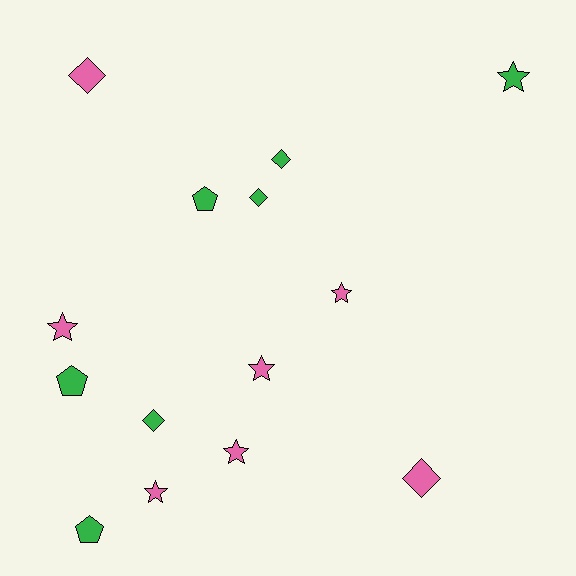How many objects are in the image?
There are 14 objects.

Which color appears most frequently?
Green, with 7 objects.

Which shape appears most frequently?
Star, with 6 objects.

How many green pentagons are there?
There are 3 green pentagons.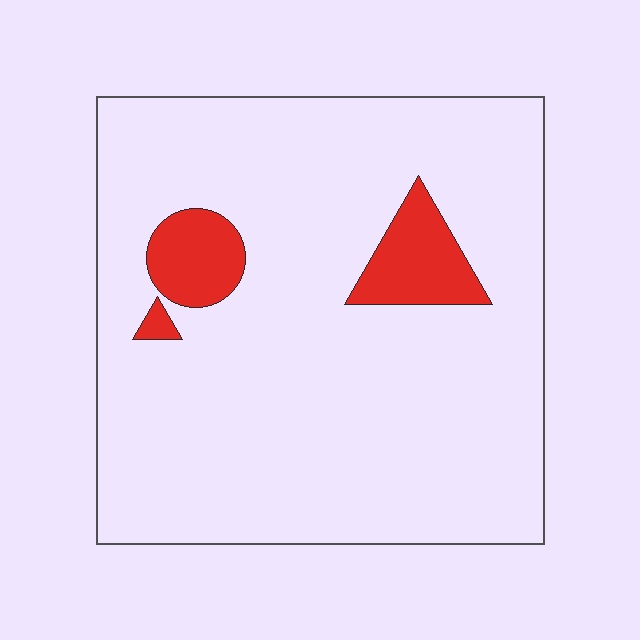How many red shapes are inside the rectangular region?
3.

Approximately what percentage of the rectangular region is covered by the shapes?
Approximately 10%.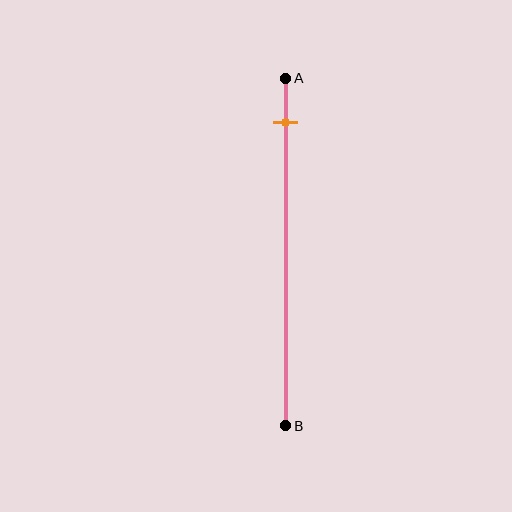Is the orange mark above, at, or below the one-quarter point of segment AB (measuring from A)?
The orange mark is above the one-quarter point of segment AB.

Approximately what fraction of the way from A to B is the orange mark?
The orange mark is approximately 15% of the way from A to B.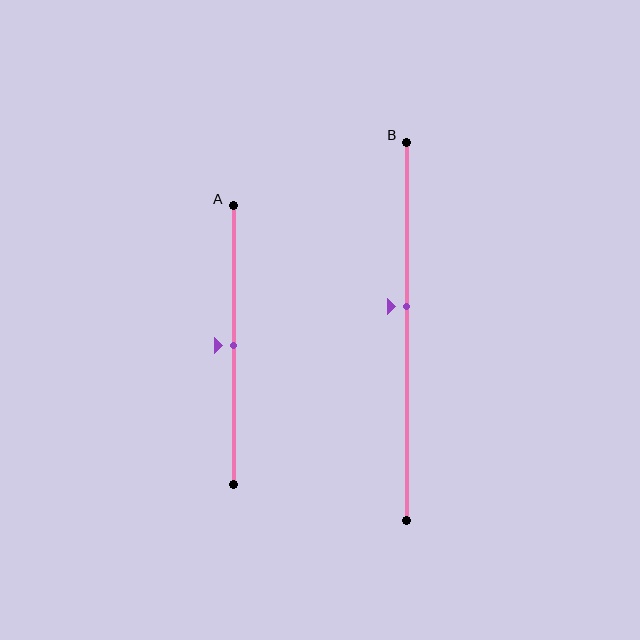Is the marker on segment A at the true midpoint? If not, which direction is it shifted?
Yes, the marker on segment A is at the true midpoint.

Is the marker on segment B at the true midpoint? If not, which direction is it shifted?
No, the marker on segment B is shifted upward by about 7% of the segment length.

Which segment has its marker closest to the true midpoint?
Segment A has its marker closest to the true midpoint.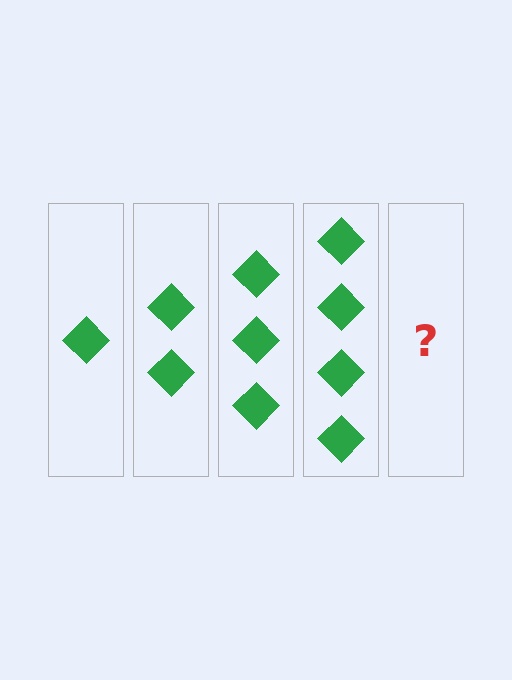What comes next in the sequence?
The next element should be 5 diamonds.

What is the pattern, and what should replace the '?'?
The pattern is that each step adds one more diamond. The '?' should be 5 diamonds.